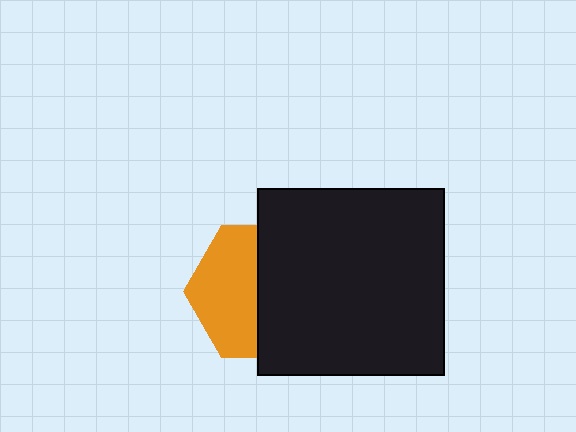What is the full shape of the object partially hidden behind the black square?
The partially hidden object is an orange hexagon.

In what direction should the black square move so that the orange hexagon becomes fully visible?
The black square should move right. That is the shortest direction to clear the overlap and leave the orange hexagon fully visible.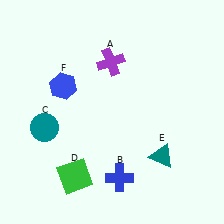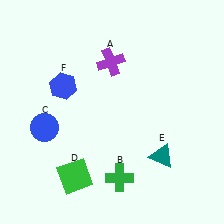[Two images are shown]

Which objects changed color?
B changed from blue to green. C changed from teal to blue.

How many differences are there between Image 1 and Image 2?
There are 2 differences between the two images.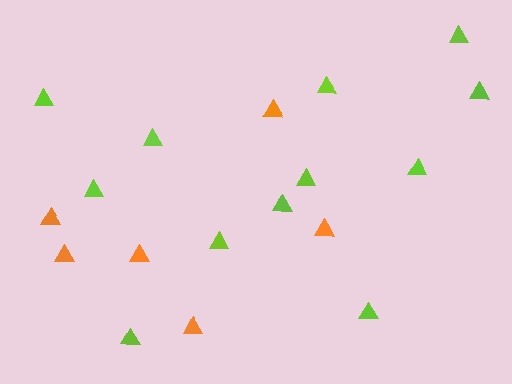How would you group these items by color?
There are 2 groups: one group of orange triangles (6) and one group of lime triangles (12).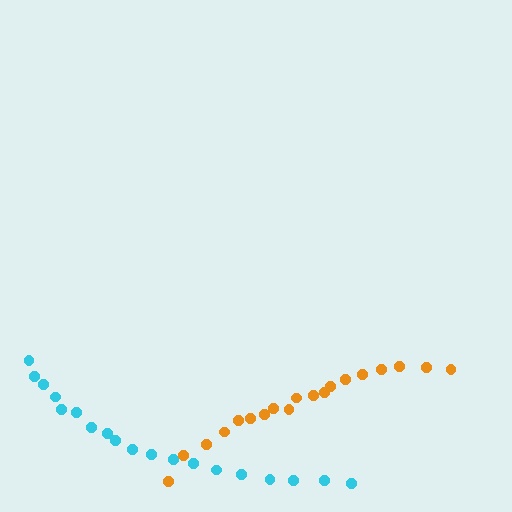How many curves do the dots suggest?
There are 2 distinct paths.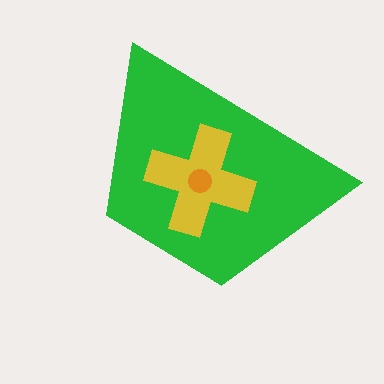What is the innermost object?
The orange circle.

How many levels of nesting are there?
3.